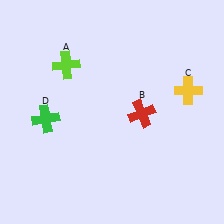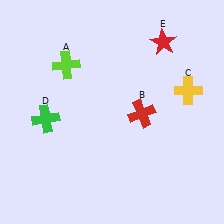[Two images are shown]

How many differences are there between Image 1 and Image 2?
There is 1 difference between the two images.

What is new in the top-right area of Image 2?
A red star (E) was added in the top-right area of Image 2.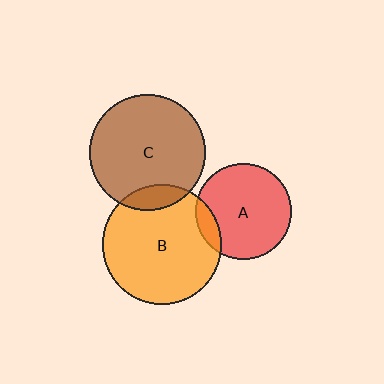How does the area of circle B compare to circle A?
Approximately 1.5 times.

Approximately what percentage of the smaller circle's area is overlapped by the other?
Approximately 10%.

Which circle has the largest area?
Circle B (orange).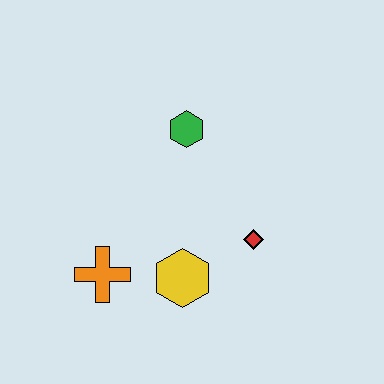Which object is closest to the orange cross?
The yellow hexagon is closest to the orange cross.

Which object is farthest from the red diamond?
The orange cross is farthest from the red diamond.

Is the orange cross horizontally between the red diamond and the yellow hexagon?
No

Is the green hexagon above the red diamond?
Yes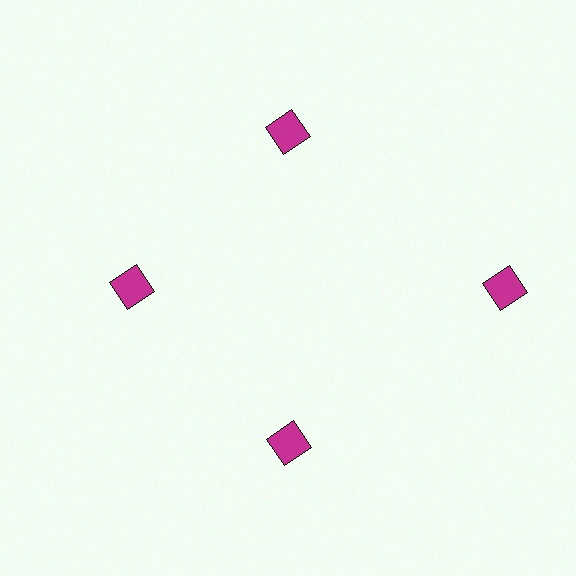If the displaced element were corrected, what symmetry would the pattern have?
It would have 4-fold rotational symmetry — the pattern would map onto itself every 90 degrees.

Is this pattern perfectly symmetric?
No. The 4 magenta diamonds are arranged in a ring, but one element near the 3 o'clock position is pushed outward from the center, breaking the 4-fold rotational symmetry.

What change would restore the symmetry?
The symmetry would be restored by moving it inward, back onto the ring so that all 4 diamonds sit at equal angles and equal distance from the center.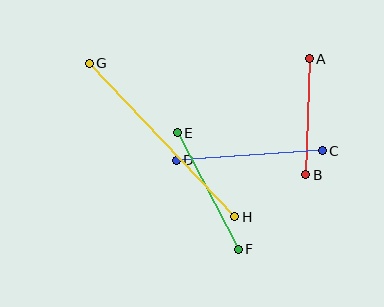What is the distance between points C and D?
The distance is approximately 146 pixels.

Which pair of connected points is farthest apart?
Points G and H are farthest apart.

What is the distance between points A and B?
The distance is approximately 116 pixels.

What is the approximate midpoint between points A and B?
The midpoint is at approximately (308, 117) pixels.